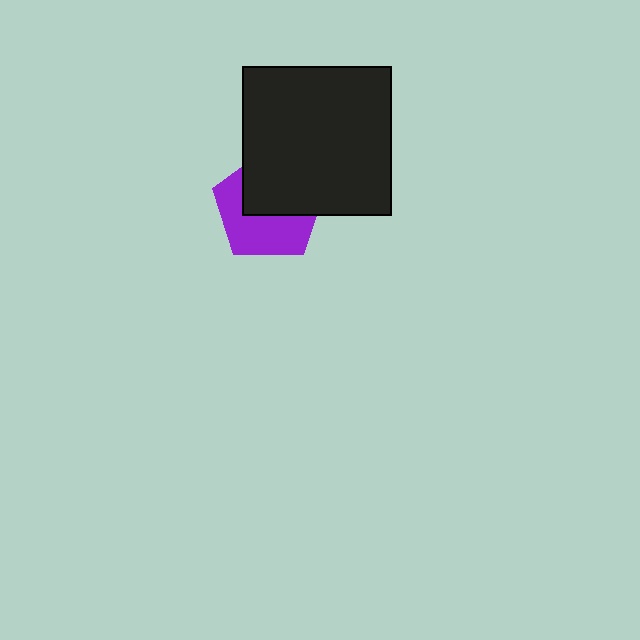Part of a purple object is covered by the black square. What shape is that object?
It is a pentagon.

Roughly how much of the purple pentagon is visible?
About half of it is visible (roughly 51%).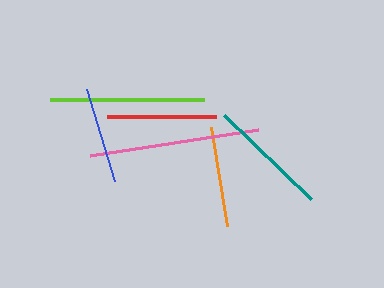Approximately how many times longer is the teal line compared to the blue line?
The teal line is approximately 1.2 times the length of the blue line.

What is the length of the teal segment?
The teal segment is approximately 120 pixels long.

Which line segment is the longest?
The pink line is the longest at approximately 170 pixels.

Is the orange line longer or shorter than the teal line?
The teal line is longer than the orange line.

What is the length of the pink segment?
The pink segment is approximately 170 pixels long.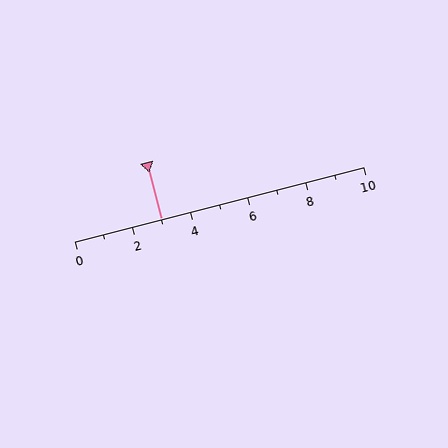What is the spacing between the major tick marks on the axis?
The major ticks are spaced 2 apart.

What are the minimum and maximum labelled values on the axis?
The axis runs from 0 to 10.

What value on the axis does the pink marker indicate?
The marker indicates approximately 3.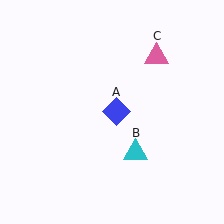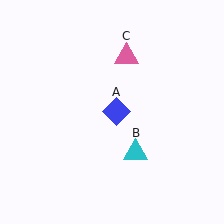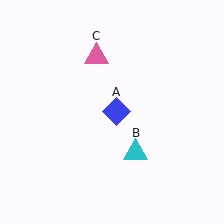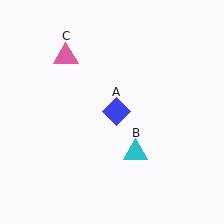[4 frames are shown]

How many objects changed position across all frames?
1 object changed position: pink triangle (object C).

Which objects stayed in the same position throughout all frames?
Blue diamond (object A) and cyan triangle (object B) remained stationary.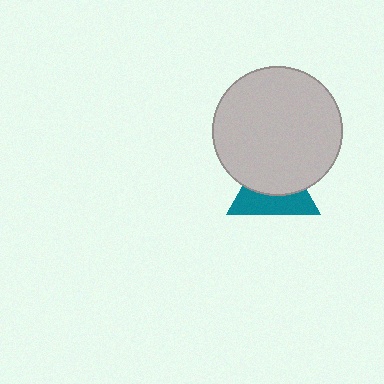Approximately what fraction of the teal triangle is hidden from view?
Roughly 53% of the teal triangle is hidden behind the light gray circle.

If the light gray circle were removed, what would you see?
You would see the complete teal triangle.